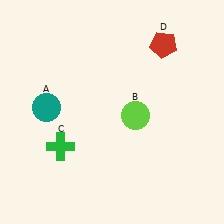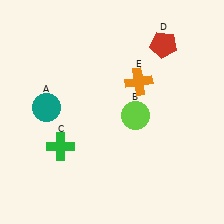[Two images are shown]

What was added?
An orange cross (E) was added in Image 2.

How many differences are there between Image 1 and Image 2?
There is 1 difference between the two images.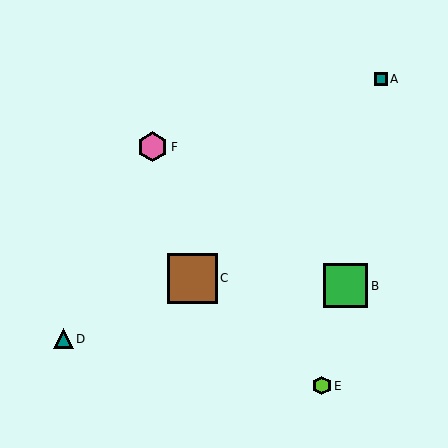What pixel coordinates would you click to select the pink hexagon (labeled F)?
Click at (153, 147) to select the pink hexagon F.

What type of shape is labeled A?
Shape A is a teal square.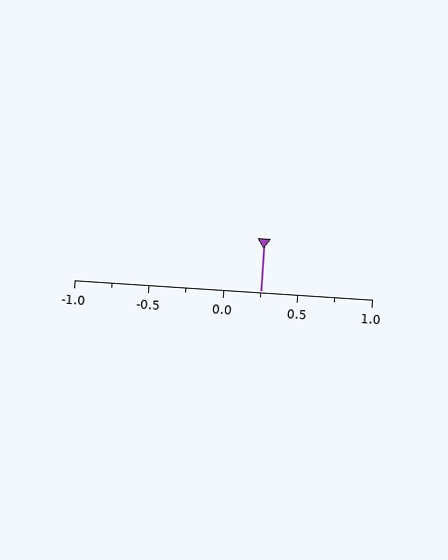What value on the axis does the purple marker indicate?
The marker indicates approximately 0.25.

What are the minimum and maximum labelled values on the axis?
The axis runs from -1.0 to 1.0.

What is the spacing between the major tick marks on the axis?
The major ticks are spaced 0.5 apart.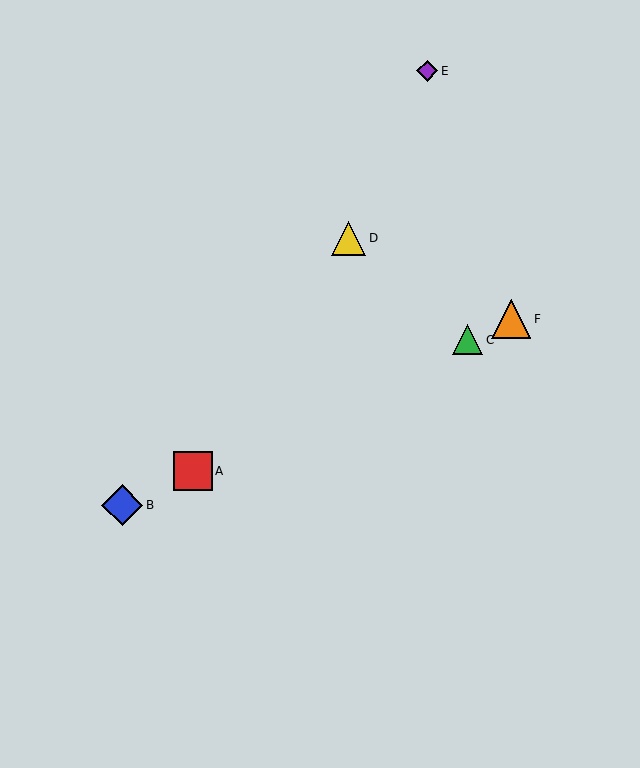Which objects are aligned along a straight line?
Objects A, B, C, F are aligned along a straight line.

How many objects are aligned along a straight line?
4 objects (A, B, C, F) are aligned along a straight line.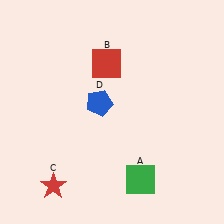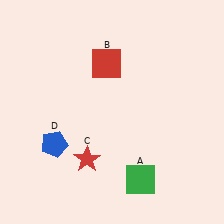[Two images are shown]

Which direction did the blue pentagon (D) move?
The blue pentagon (D) moved left.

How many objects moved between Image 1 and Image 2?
2 objects moved between the two images.